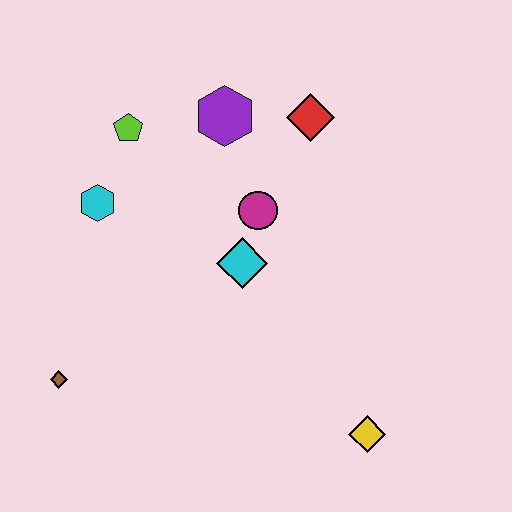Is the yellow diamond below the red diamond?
Yes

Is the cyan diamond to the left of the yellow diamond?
Yes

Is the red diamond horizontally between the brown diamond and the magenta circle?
No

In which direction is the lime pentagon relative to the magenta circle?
The lime pentagon is to the left of the magenta circle.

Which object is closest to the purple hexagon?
The red diamond is closest to the purple hexagon.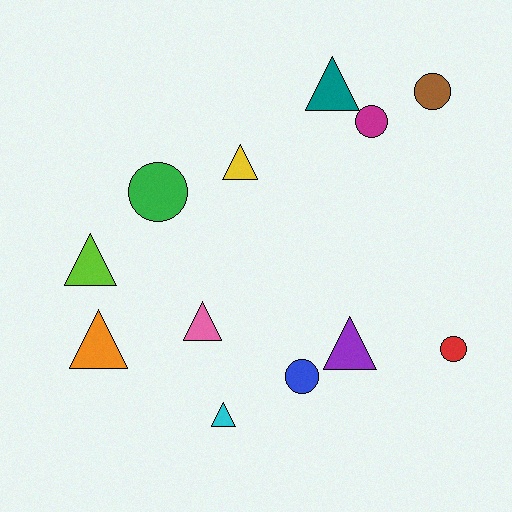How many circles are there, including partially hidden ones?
There are 5 circles.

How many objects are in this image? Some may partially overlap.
There are 12 objects.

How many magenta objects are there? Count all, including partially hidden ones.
There is 1 magenta object.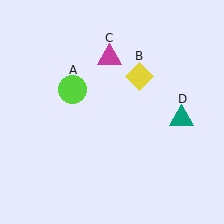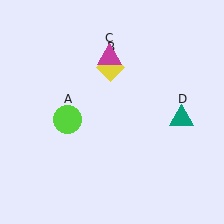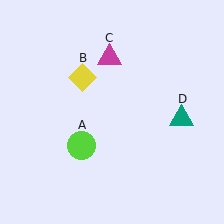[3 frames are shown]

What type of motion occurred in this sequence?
The lime circle (object A), yellow diamond (object B) rotated counterclockwise around the center of the scene.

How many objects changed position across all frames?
2 objects changed position: lime circle (object A), yellow diamond (object B).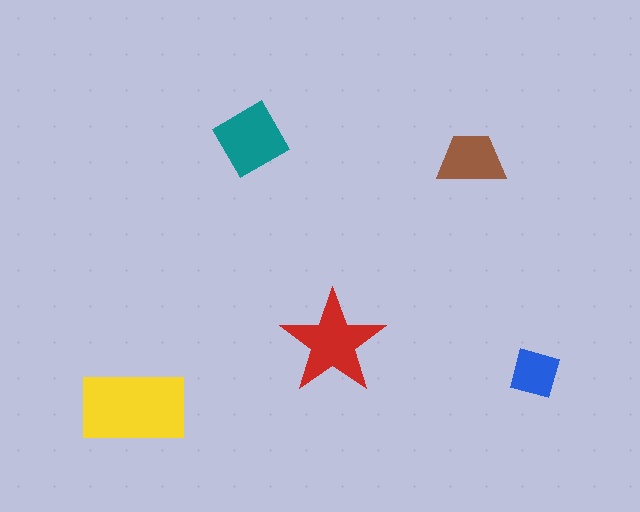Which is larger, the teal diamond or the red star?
The red star.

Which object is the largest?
The yellow rectangle.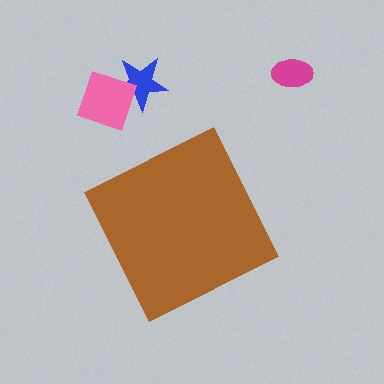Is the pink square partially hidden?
No, the pink square is fully visible.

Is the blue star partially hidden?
No, the blue star is fully visible.